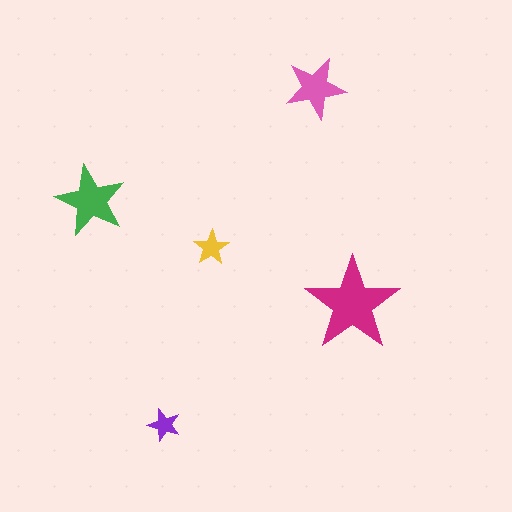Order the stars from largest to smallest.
the magenta one, the green one, the pink one, the yellow one, the purple one.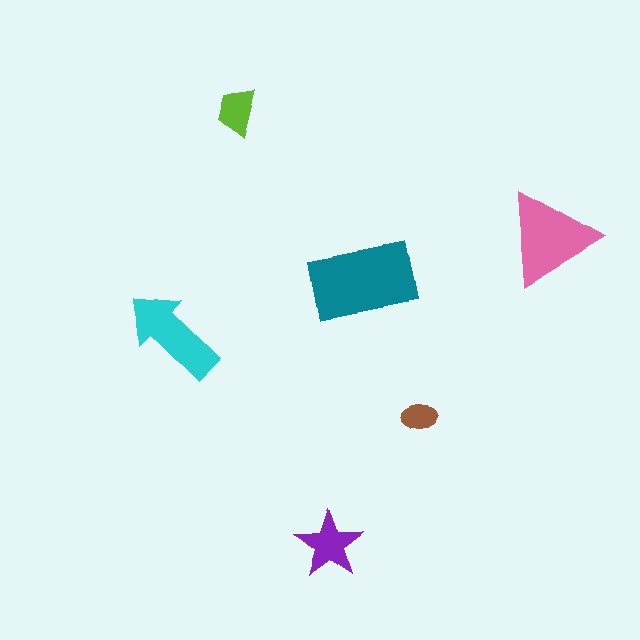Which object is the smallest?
The brown ellipse.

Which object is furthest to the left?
The cyan arrow is leftmost.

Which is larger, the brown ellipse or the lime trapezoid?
The lime trapezoid.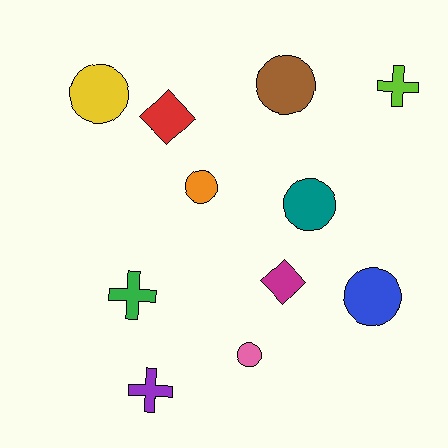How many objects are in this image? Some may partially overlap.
There are 11 objects.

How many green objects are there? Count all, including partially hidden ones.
There is 1 green object.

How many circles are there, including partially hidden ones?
There are 6 circles.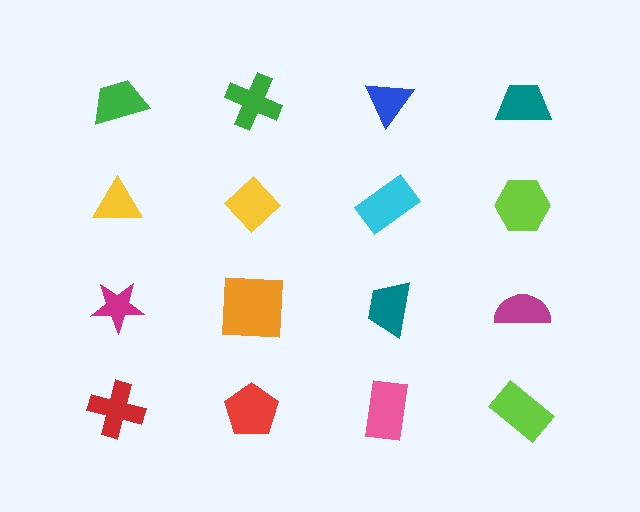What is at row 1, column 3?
A blue triangle.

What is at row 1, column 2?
A green cross.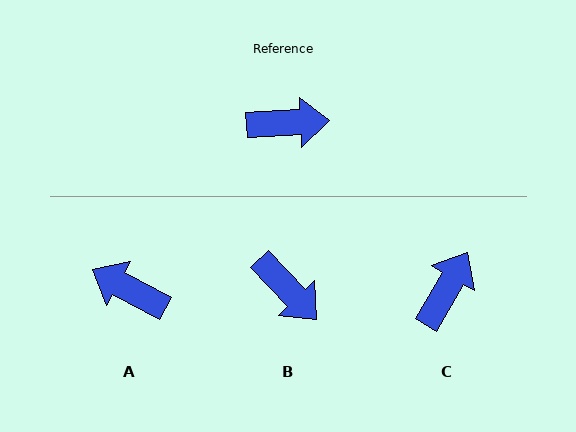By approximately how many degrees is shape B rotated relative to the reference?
Approximately 49 degrees clockwise.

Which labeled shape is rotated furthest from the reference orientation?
A, about 149 degrees away.